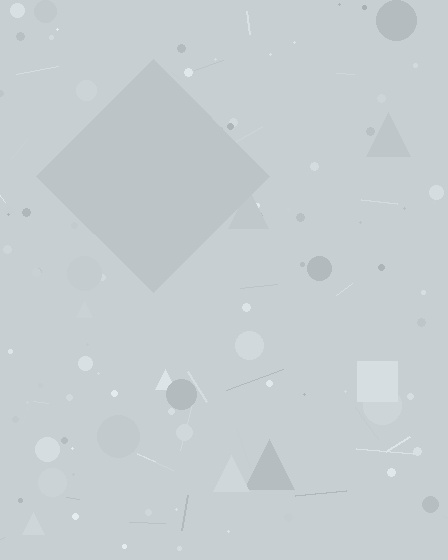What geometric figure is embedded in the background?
A diamond is embedded in the background.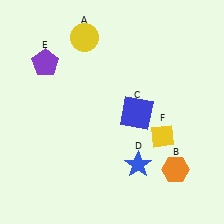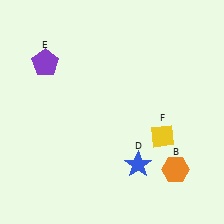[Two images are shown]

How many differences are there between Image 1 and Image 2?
There are 2 differences between the two images.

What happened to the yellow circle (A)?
The yellow circle (A) was removed in Image 2. It was in the top-left area of Image 1.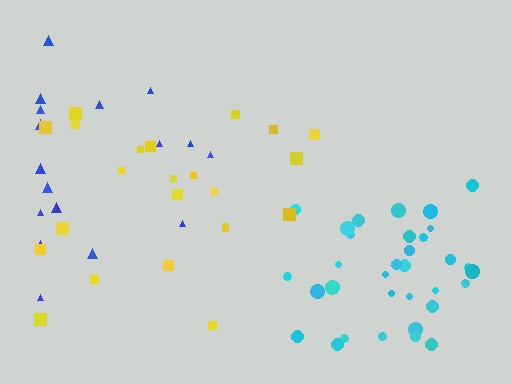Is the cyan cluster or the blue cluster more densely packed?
Cyan.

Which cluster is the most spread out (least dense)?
Blue.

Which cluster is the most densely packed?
Cyan.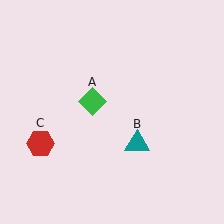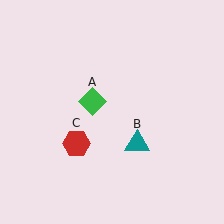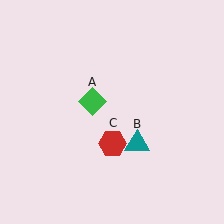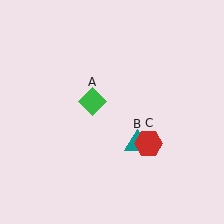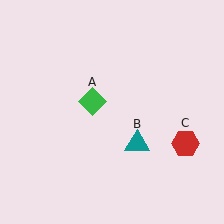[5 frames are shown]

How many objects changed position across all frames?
1 object changed position: red hexagon (object C).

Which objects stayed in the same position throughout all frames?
Green diamond (object A) and teal triangle (object B) remained stationary.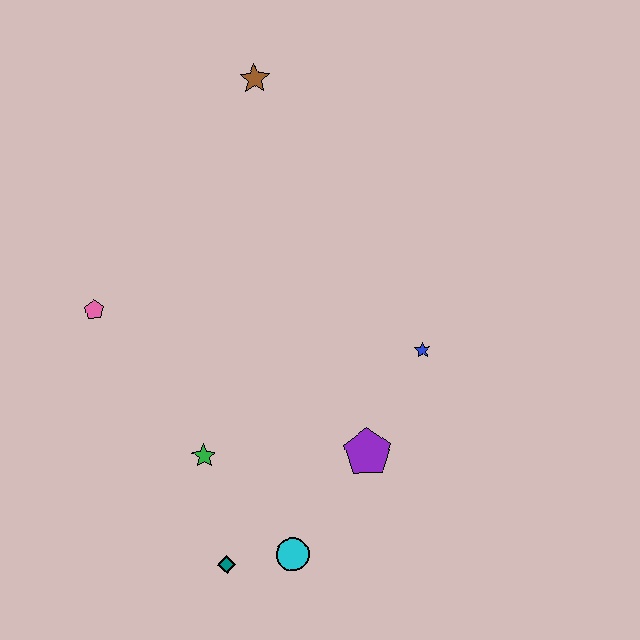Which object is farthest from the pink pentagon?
The blue star is farthest from the pink pentagon.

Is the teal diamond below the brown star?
Yes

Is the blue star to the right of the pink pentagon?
Yes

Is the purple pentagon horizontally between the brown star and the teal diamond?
No